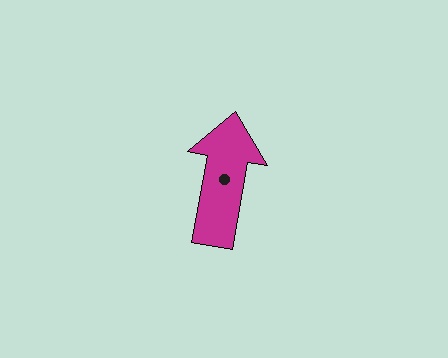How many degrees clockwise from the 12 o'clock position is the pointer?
Approximately 10 degrees.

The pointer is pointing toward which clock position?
Roughly 12 o'clock.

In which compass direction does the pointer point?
North.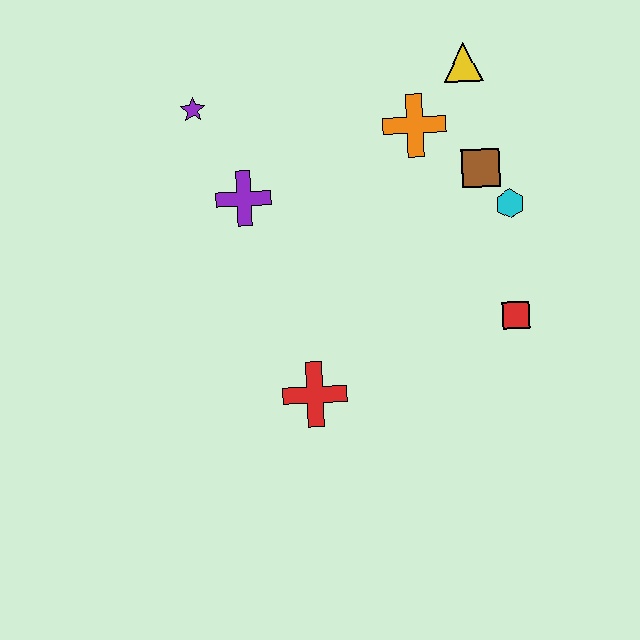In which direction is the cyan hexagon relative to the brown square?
The cyan hexagon is below the brown square.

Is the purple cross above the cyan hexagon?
Yes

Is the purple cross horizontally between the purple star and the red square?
Yes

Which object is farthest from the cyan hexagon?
The purple star is farthest from the cyan hexagon.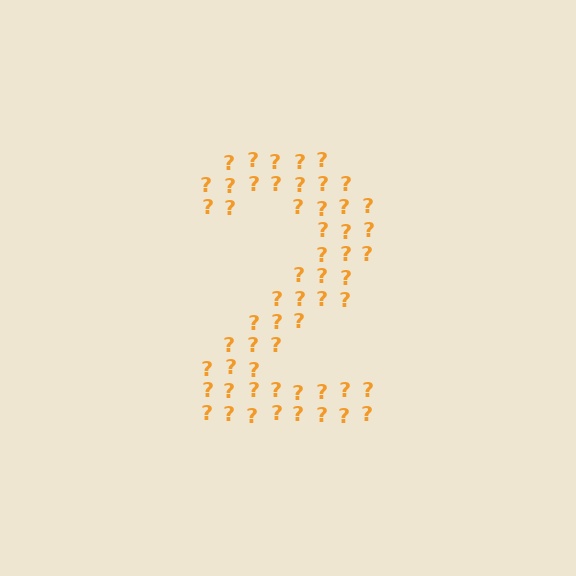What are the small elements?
The small elements are question marks.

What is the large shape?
The large shape is the digit 2.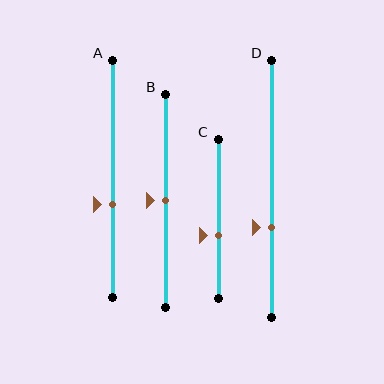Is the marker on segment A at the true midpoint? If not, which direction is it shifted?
No, the marker on segment A is shifted downward by about 11% of the segment length.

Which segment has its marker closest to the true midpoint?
Segment B has its marker closest to the true midpoint.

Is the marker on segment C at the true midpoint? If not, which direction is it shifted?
No, the marker on segment C is shifted downward by about 11% of the segment length.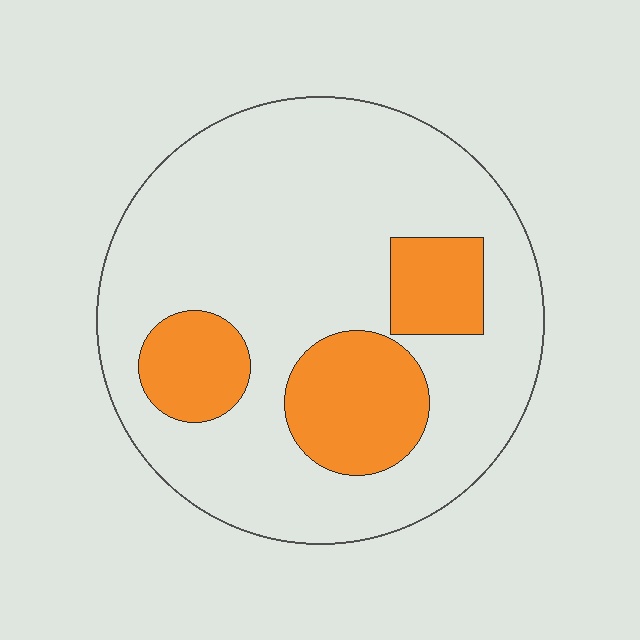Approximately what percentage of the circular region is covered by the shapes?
Approximately 25%.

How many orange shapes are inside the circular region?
3.